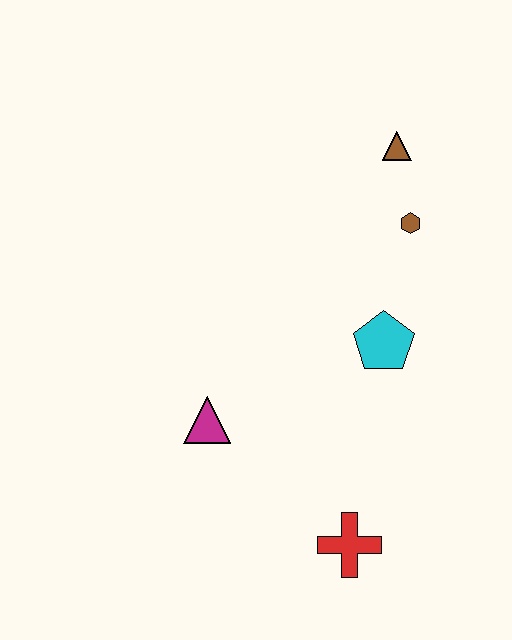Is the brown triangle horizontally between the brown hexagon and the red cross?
Yes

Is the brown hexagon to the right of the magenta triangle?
Yes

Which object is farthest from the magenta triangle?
The brown triangle is farthest from the magenta triangle.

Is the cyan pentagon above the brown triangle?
No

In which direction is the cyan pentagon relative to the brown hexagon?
The cyan pentagon is below the brown hexagon.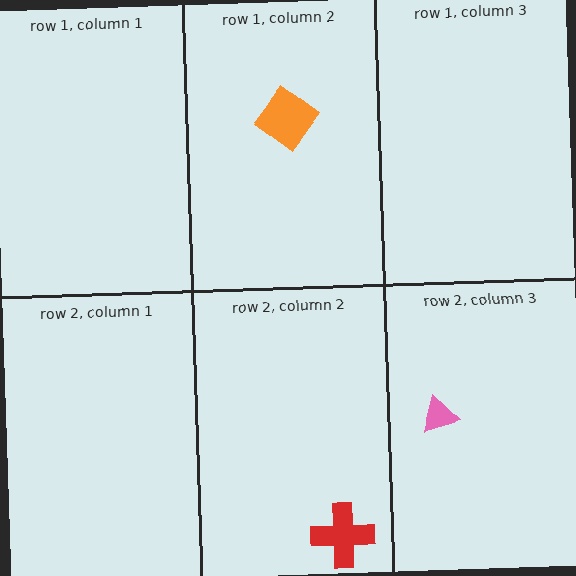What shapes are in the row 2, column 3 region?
The pink triangle.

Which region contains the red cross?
The row 2, column 2 region.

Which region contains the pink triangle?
The row 2, column 3 region.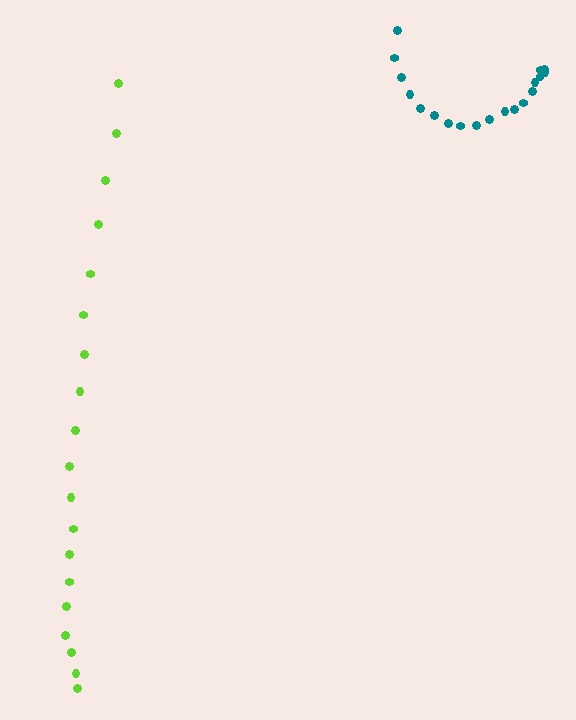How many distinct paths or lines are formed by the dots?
There are 2 distinct paths.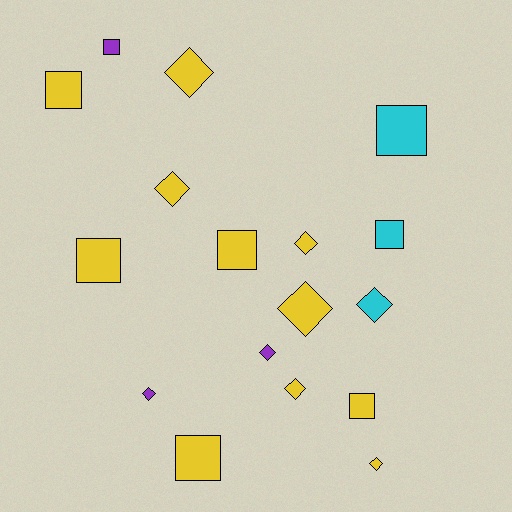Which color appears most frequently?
Yellow, with 11 objects.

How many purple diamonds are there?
There are 2 purple diamonds.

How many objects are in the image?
There are 17 objects.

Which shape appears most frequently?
Diamond, with 9 objects.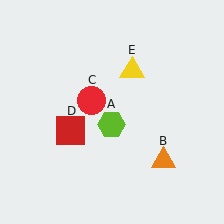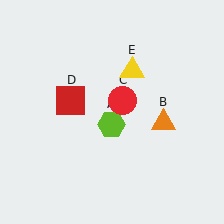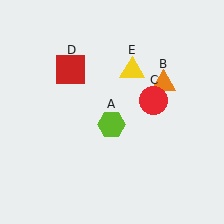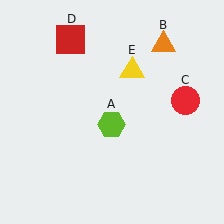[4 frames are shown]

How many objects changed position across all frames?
3 objects changed position: orange triangle (object B), red circle (object C), red square (object D).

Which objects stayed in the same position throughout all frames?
Lime hexagon (object A) and yellow triangle (object E) remained stationary.